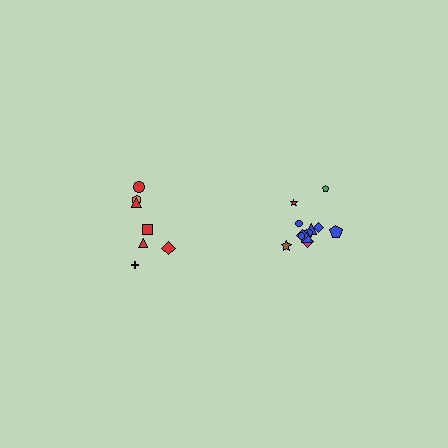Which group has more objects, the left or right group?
The right group.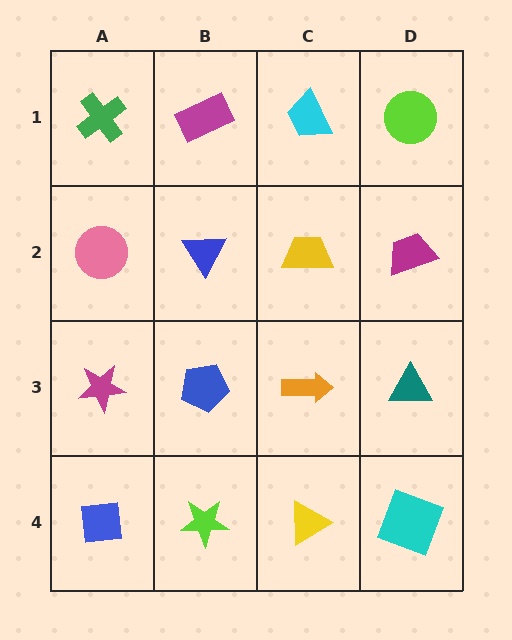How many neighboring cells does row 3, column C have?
4.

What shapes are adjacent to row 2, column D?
A lime circle (row 1, column D), a teal triangle (row 3, column D), a yellow trapezoid (row 2, column C).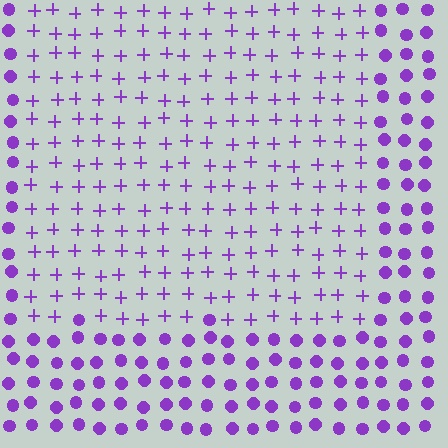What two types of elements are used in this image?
The image uses plus signs inside the rectangle region and circles outside it.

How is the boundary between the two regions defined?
The boundary is defined by a change in element shape: plus signs inside vs. circles outside. All elements share the same color and spacing.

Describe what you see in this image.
The image is filled with small purple elements arranged in a uniform grid. A rectangle-shaped region contains plus signs, while the surrounding area contains circles. The boundary is defined purely by the change in element shape.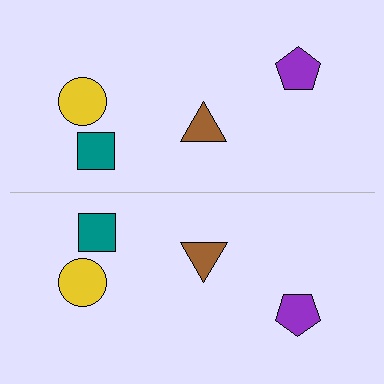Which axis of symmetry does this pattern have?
The pattern has a horizontal axis of symmetry running through the center of the image.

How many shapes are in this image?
There are 8 shapes in this image.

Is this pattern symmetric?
Yes, this pattern has bilateral (reflection) symmetry.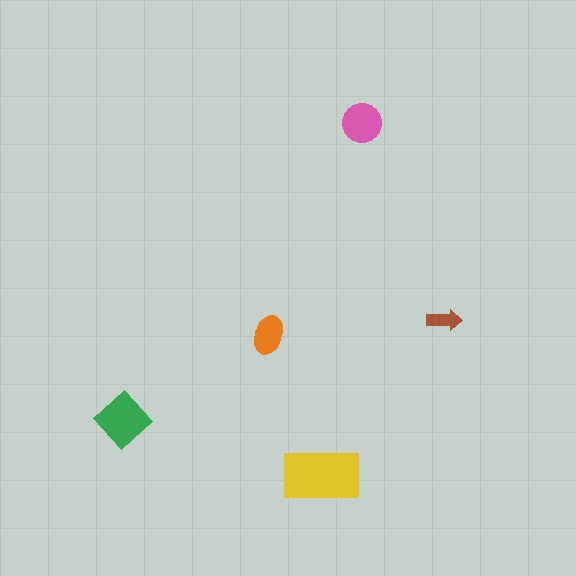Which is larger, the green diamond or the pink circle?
The green diamond.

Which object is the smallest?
The brown arrow.